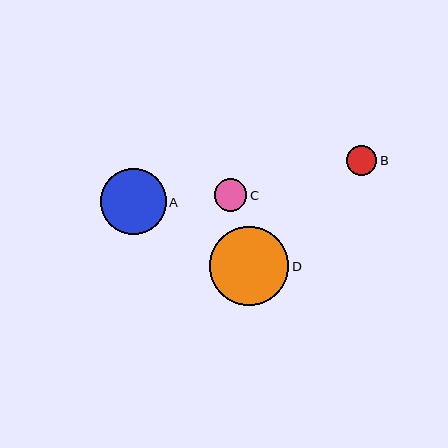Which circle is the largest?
Circle D is the largest with a size of approximately 79 pixels.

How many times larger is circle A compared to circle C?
Circle A is approximately 2.0 times the size of circle C.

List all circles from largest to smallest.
From largest to smallest: D, A, C, B.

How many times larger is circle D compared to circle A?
Circle D is approximately 1.2 times the size of circle A.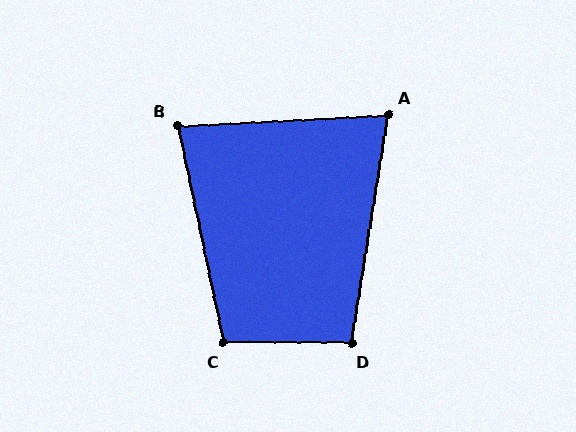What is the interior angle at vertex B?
Approximately 81 degrees (acute).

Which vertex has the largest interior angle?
C, at approximately 102 degrees.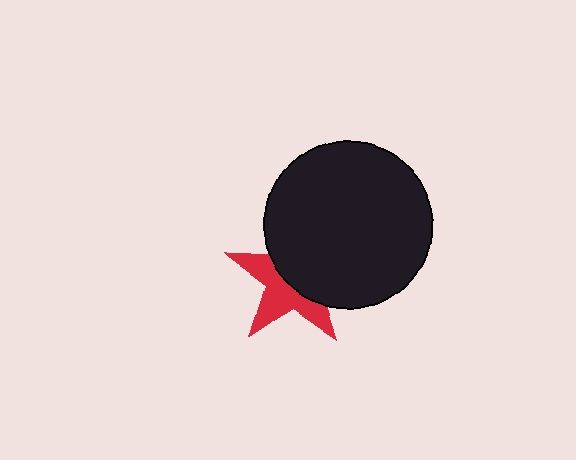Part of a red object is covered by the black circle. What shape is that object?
It is a star.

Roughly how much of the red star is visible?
About half of it is visible (roughly 48%).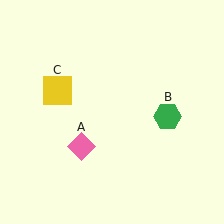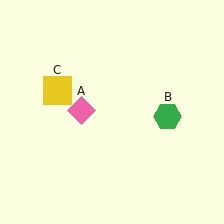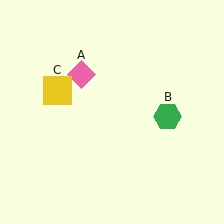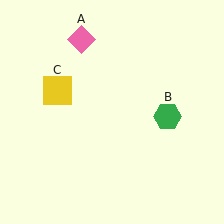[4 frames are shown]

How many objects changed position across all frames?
1 object changed position: pink diamond (object A).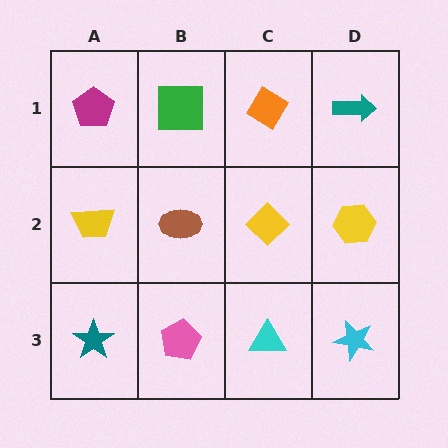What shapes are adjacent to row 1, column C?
A yellow diamond (row 2, column C), a green square (row 1, column B), a teal arrow (row 1, column D).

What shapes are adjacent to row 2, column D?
A teal arrow (row 1, column D), a cyan star (row 3, column D), a yellow diamond (row 2, column C).